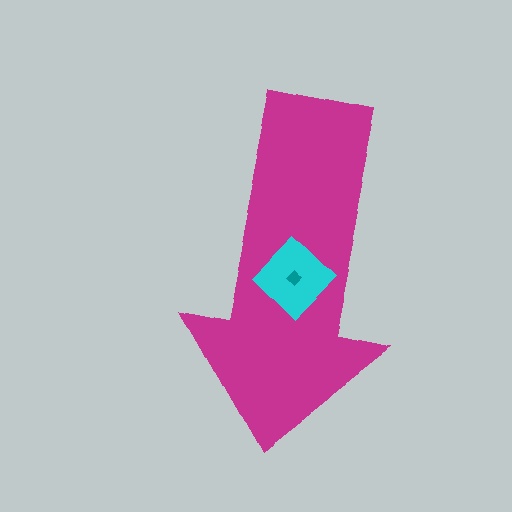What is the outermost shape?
The magenta arrow.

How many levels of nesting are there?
3.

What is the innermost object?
The teal diamond.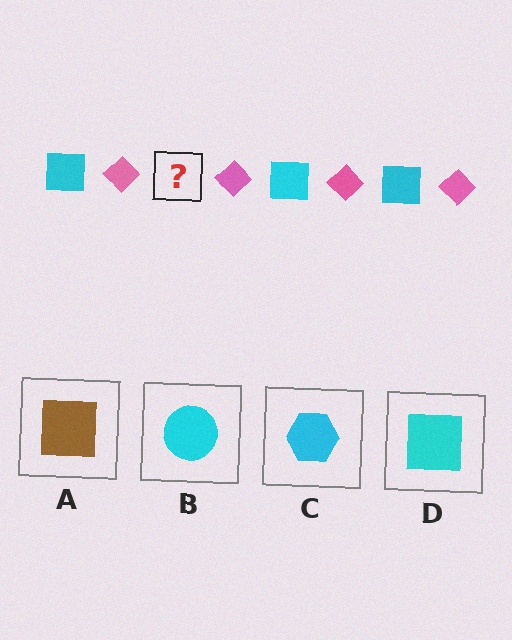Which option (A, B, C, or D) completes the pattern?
D.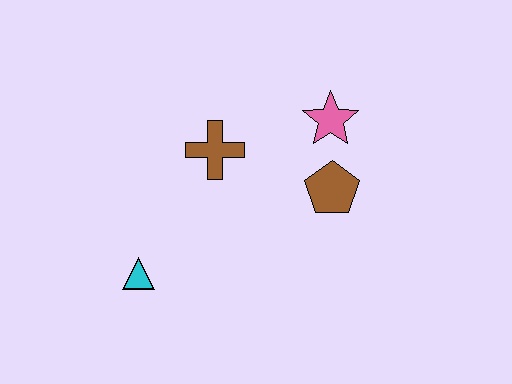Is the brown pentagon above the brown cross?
No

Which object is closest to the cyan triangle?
The brown cross is closest to the cyan triangle.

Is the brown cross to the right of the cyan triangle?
Yes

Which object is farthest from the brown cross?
The cyan triangle is farthest from the brown cross.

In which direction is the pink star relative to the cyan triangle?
The pink star is to the right of the cyan triangle.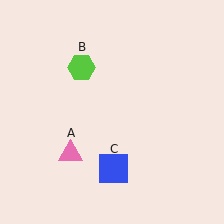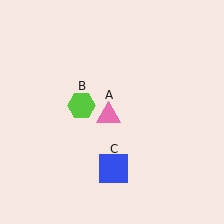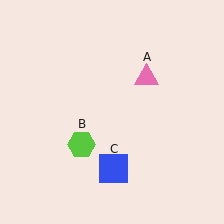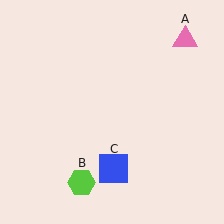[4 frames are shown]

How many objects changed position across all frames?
2 objects changed position: pink triangle (object A), lime hexagon (object B).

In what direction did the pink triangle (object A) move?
The pink triangle (object A) moved up and to the right.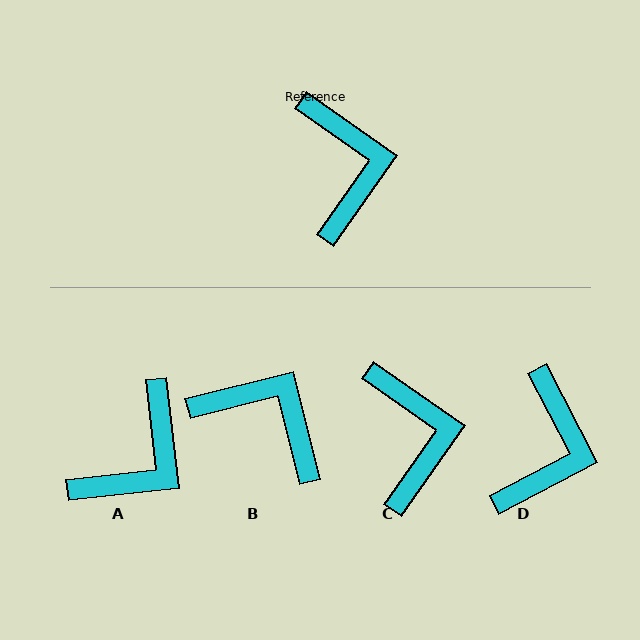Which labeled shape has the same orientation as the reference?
C.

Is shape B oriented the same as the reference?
No, it is off by about 49 degrees.